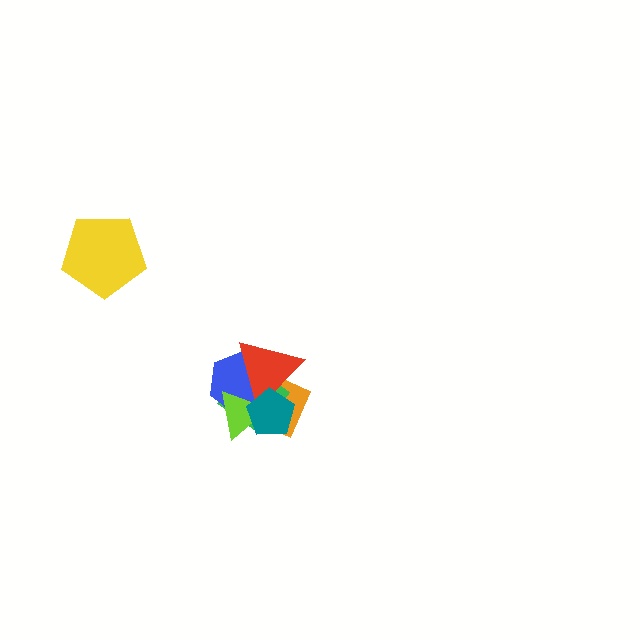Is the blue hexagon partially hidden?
Yes, it is partially covered by another shape.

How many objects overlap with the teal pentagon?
5 objects overlap with the teal pentagon.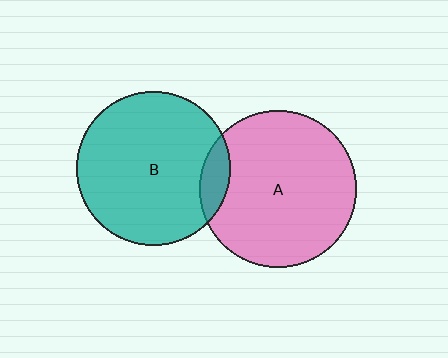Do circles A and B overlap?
Yes.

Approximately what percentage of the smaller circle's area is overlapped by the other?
Approximately 10%.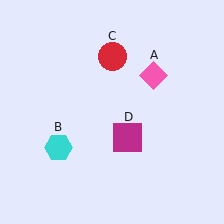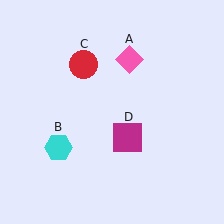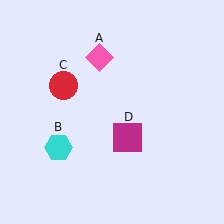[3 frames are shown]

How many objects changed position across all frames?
2 objects changed position: pink diamond (object A), red circle (object C).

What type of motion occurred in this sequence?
The pink diamond (object A), red circle (object C) rotated counterclockwise around the center of the scene.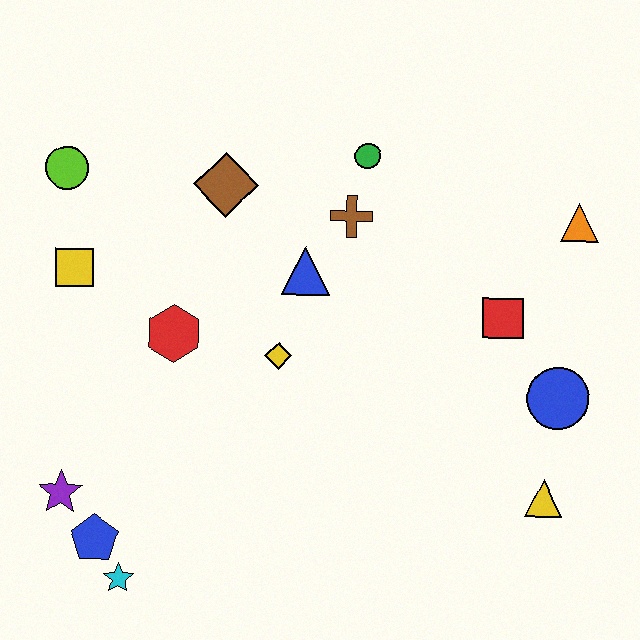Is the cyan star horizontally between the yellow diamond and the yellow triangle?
No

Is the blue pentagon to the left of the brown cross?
Yes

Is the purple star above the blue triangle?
No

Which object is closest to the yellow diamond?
The blue triangle is closest to the yellow diamond.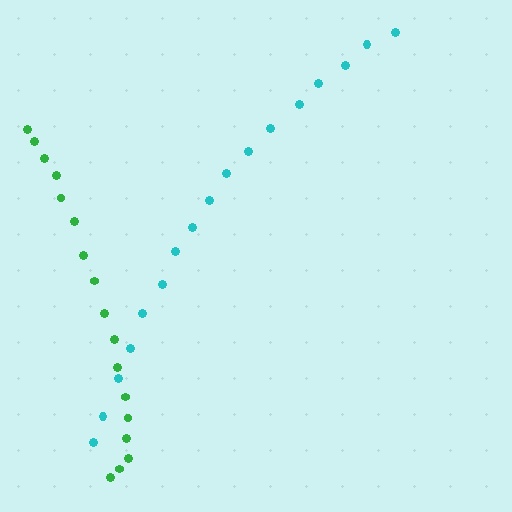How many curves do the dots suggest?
There are 2 distinct paths.